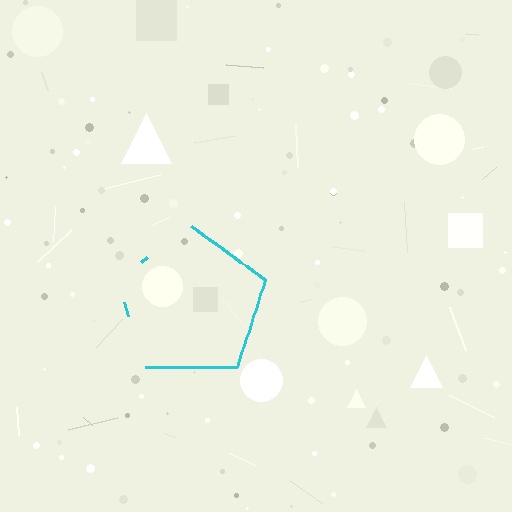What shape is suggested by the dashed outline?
The dashed outline suggests a pentagon.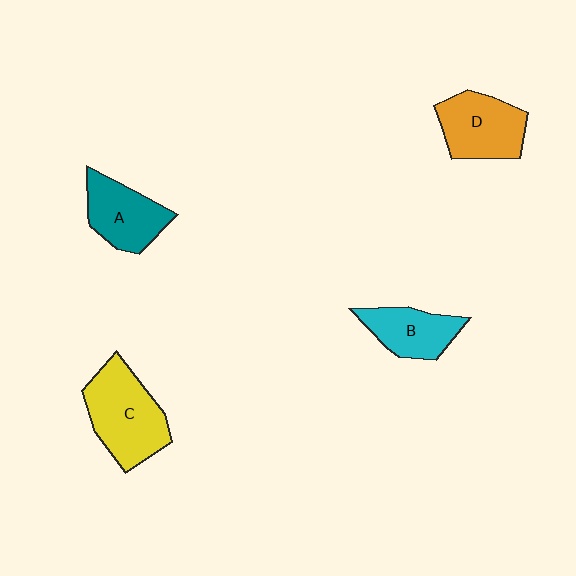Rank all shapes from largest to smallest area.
From largest to smallest: C (yellow), D (orange), A (teal), B (cyan).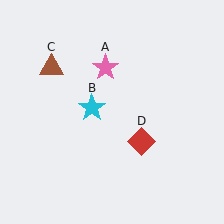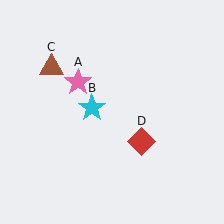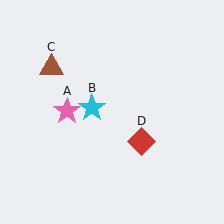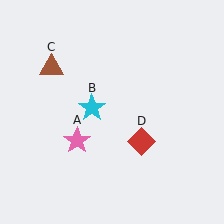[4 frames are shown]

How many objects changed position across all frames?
1 object changed position: pink star (object A).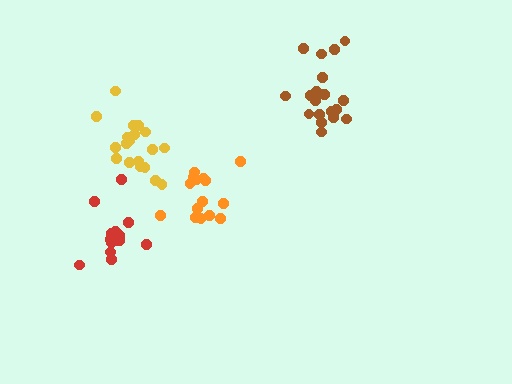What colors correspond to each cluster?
The clusters are colored: red, orange, yellow, brown.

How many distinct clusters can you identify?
There are 4 distinct clusters.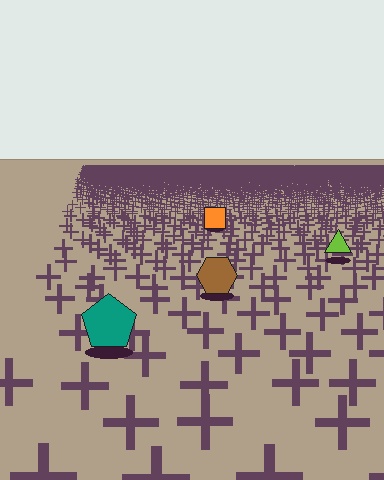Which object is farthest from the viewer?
The orange square is farthest from the viewer. It appears smaller and the ground texture around it is denser.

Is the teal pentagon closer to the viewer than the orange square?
Yes. The teal pentagon is closer — you can tell from the texture gradient: the ground texture is coarser near it.